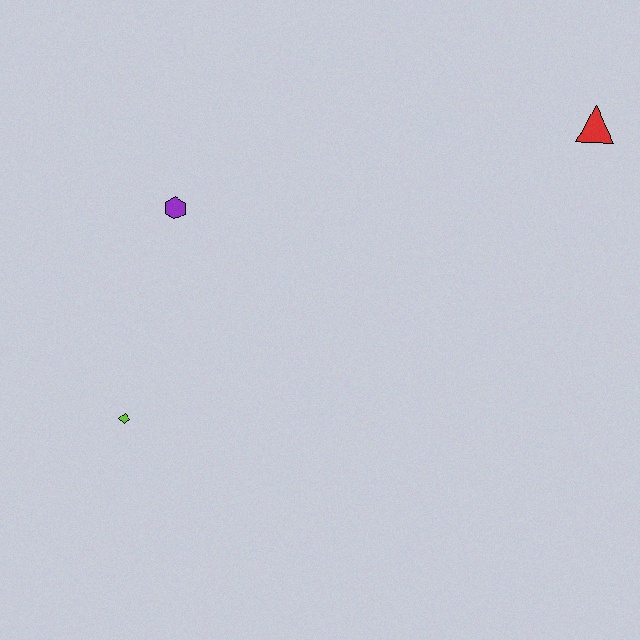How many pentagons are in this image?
There are no pentagons.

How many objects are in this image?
There are 3 objects.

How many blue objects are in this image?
There are no blue objects.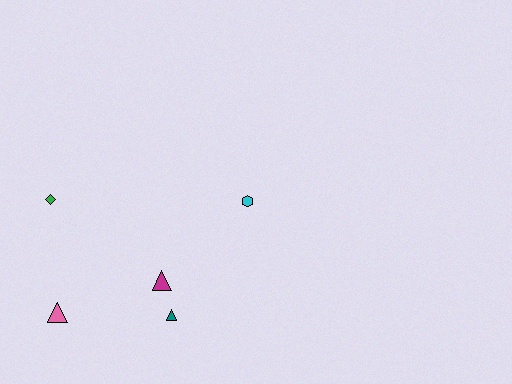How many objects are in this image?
There are 5 objects.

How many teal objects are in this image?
There is 1 teal object.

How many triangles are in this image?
There are 3 triangles.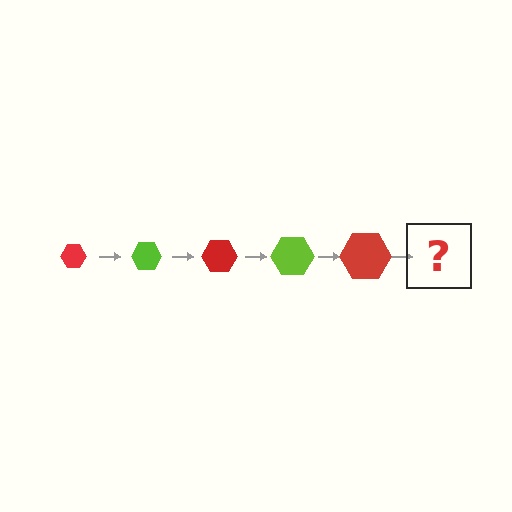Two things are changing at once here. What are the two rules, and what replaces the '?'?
The two rules are that the hexagon grows larger each step and the color cycles through red and lime. The '?' should be a lime hexagon, larger than the previous one.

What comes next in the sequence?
The next element should be a lime hexagon, larger than the previous one.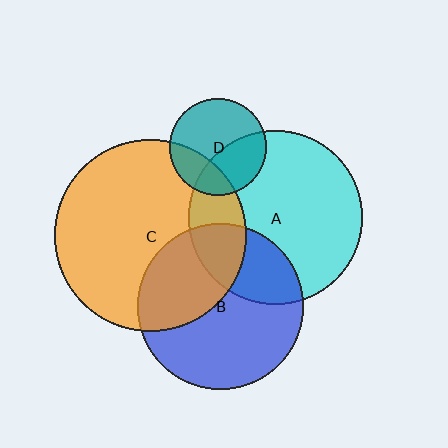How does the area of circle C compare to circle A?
Approximately 1.2 times.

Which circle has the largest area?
Circle C (orange).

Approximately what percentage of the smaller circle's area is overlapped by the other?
Approximately 30%.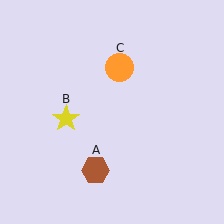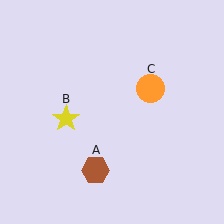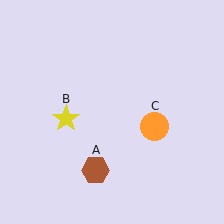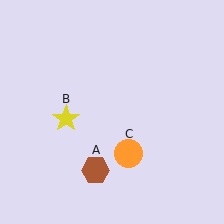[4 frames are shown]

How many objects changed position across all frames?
1 object changed position: orange circle (object C).